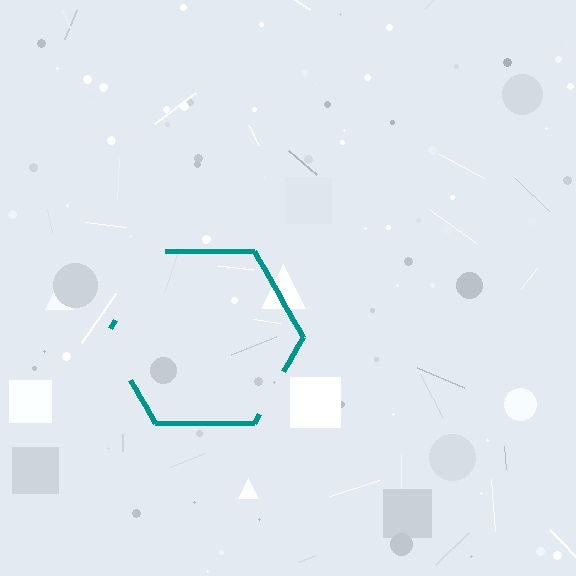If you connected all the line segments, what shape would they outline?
They would outline a hexagon.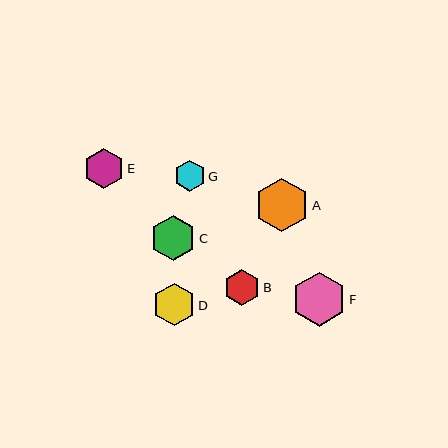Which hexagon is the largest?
Hexagon F is the largest with a size of approximately 54 pixels.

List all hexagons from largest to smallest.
From largest to smallest: F, A, C, D, E, B, G.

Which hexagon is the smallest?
Hexagon G is the smallest with a size of approximately 31 pixels.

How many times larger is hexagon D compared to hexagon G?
Hexagon D is approximately 1.4 times the size of hexagon G.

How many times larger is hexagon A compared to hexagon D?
Hexagon A is approximately 1.3 times the size of hexagon D.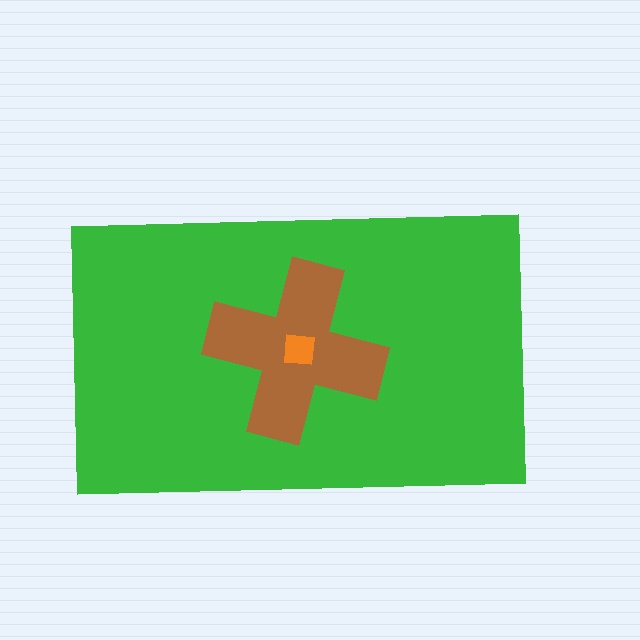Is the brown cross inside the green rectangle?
Yes.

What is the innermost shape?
The orange square.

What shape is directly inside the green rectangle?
The brown cross.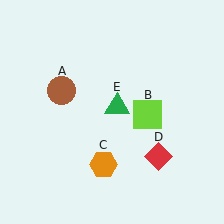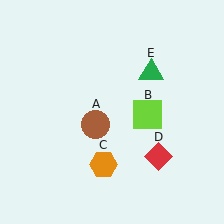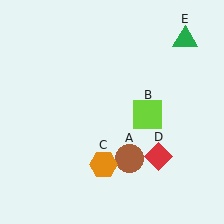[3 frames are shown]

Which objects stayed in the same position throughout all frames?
Lime square (object B) and orange hexagon (object C) and red diamond (object D) remained stationary.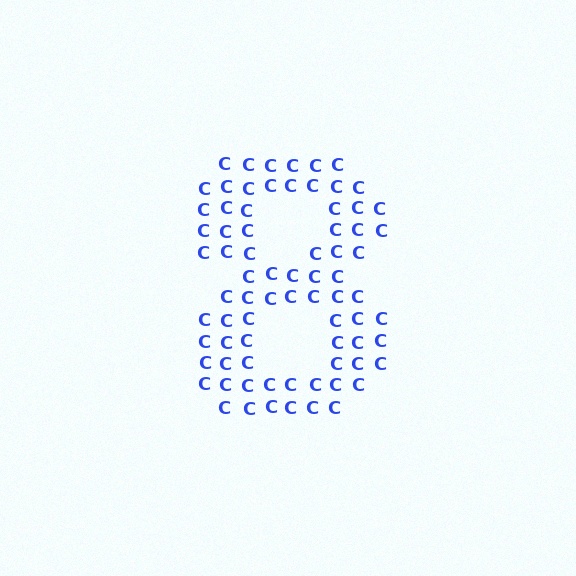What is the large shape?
The large shape is the digit 8.